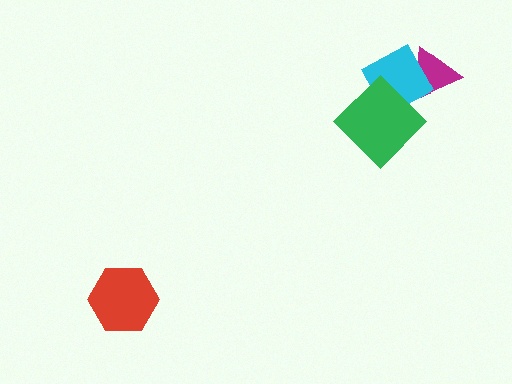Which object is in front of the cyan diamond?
The green diamond is in front of the cyan diamond.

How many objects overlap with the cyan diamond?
2 objects overlap with the cyan diamond.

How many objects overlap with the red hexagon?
0 objects overlap with the red hexagon.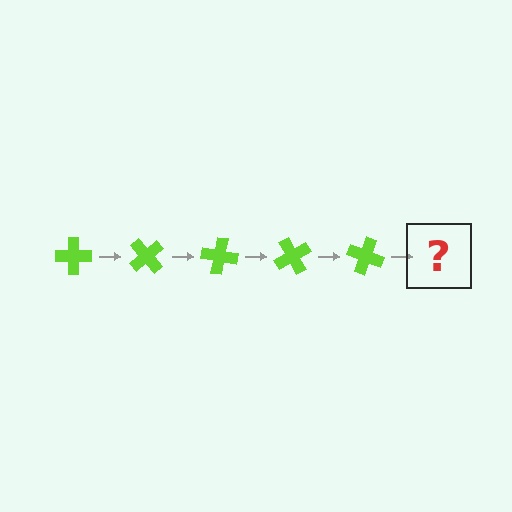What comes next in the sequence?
The next element should be a lime cross rotated 250 degrees.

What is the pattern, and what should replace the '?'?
The pattern is that the cross rotates 50 degrees each step. The '?' should be a lime cross rotated 250 degrees.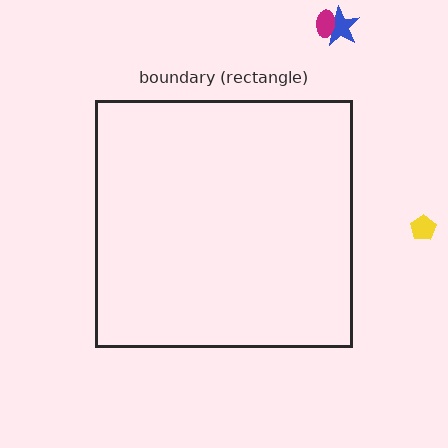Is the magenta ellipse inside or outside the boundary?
Outside.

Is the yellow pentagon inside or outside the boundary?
Outside.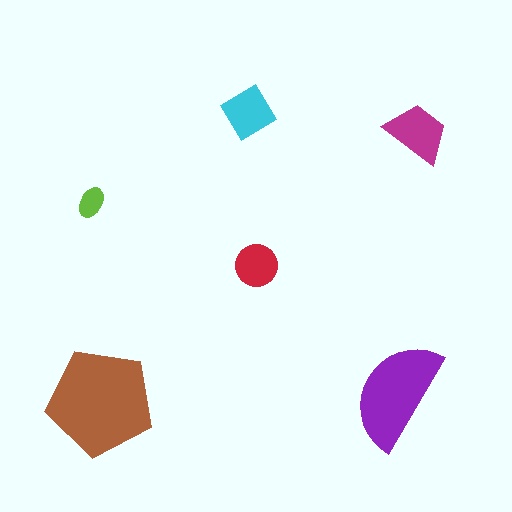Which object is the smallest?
The lime ellipse.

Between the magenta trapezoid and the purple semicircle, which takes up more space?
The purple semicircle.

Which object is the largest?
The brown pentagon.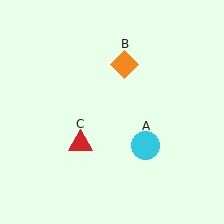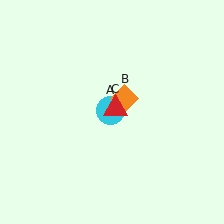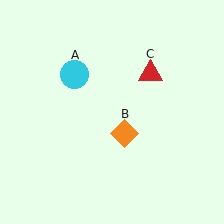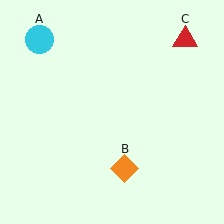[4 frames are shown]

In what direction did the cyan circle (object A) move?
The cyan circle (object A) moved up and to the left.